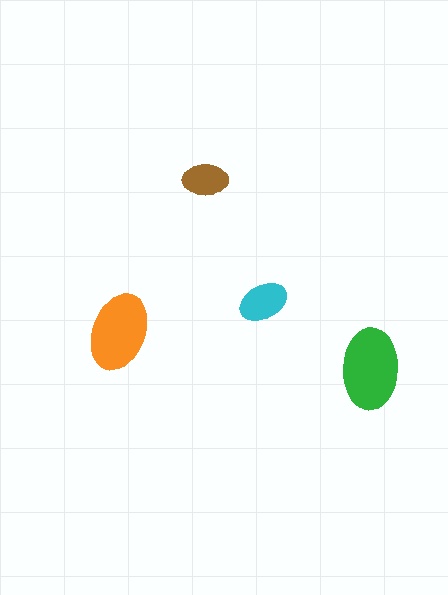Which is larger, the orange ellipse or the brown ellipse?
The orange one.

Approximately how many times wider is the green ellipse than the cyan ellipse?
About 1.5 times wider.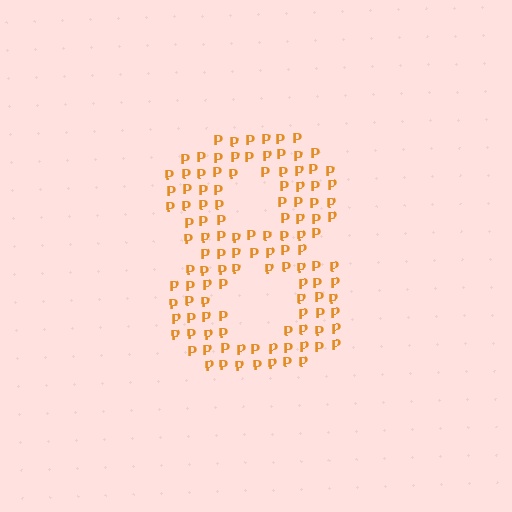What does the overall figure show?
The overall figure shows the digit 8.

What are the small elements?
The small elements are letter P's.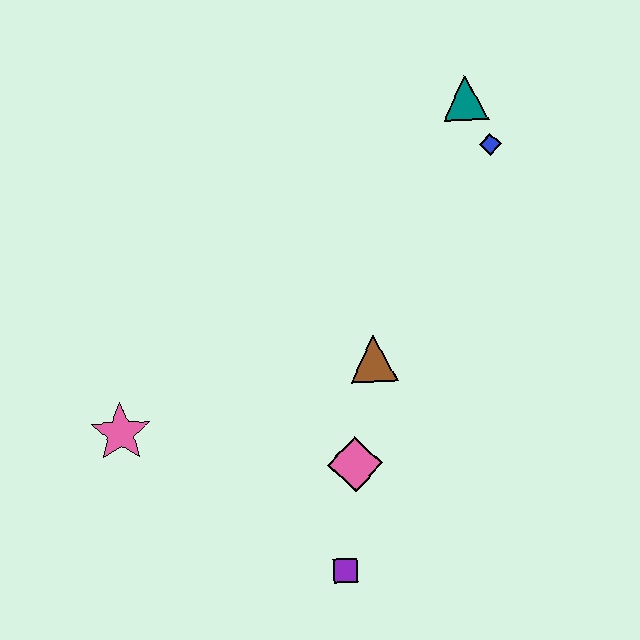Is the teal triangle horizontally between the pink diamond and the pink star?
No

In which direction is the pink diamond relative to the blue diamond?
The pink diamond is below the blue diamond.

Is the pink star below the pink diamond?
No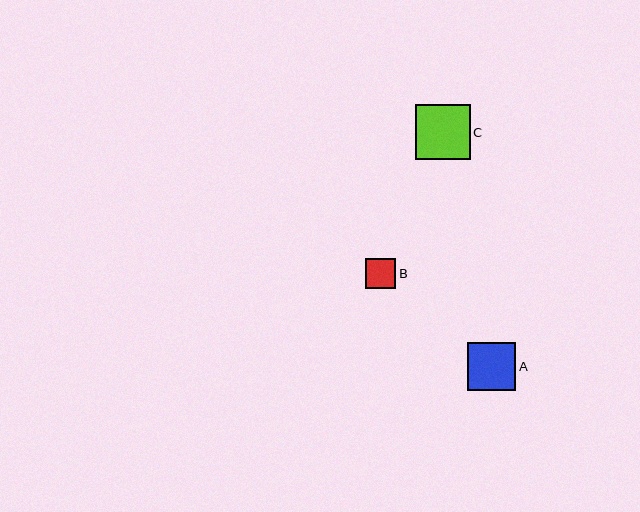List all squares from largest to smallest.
From largest to smallest: C, A, B.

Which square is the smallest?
Square B is the smallest with a size of approximately 31 pixels.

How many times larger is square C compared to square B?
Square C is approximately 1.8 times the size of square B.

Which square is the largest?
Square C is the largest with a size of approximately 55 pixels.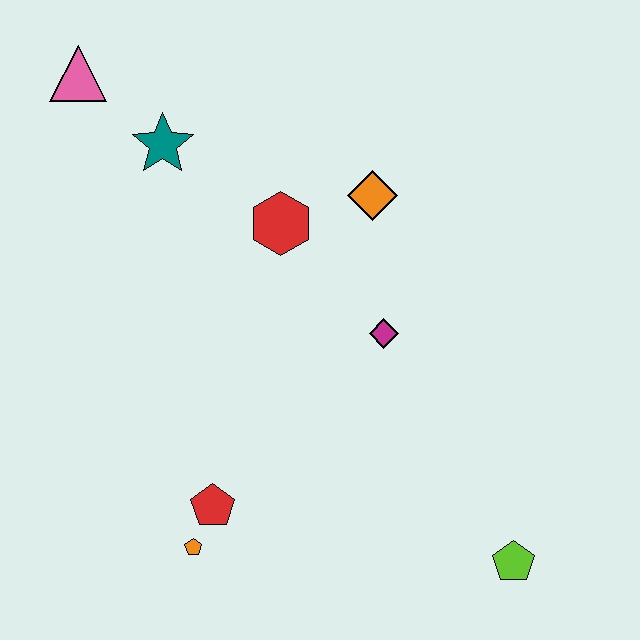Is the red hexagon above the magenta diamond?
Yes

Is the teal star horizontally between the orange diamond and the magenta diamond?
No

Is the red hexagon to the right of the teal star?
Yes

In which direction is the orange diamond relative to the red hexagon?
The orange diamond is to the right of the red hexagon.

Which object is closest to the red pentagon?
The orange pentagon is closest to the red pentagon.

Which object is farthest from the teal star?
The lime pentagon is farthest from the teal star.